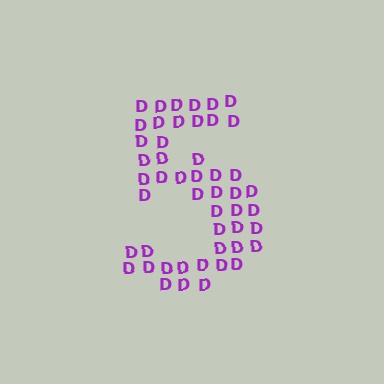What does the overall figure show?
The overall figure shows the digit 5.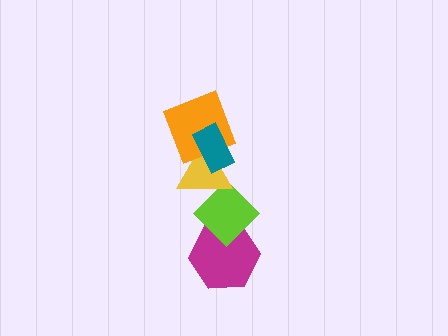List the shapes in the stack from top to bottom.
From top to bottom: the teal rectangle, the orange square, the yellow triangle, the lime diamond, the magenta hexagon.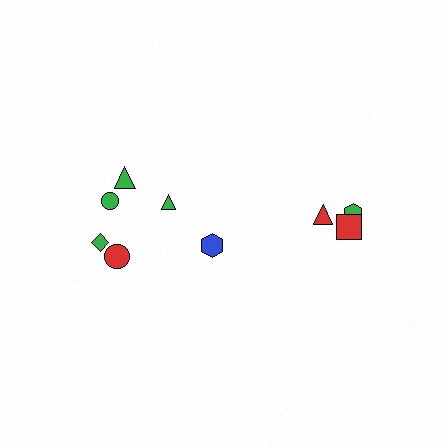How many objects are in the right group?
There are 3 objects.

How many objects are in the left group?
There are 6 objects.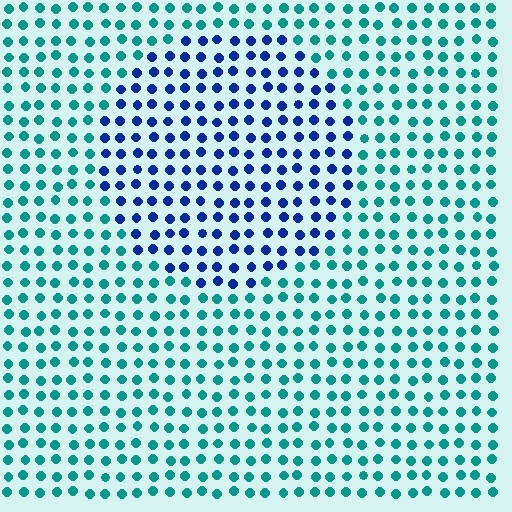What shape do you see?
I see a circle.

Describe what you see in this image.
The image is filled with small teal elements in a uniform arrangement. A circle-shaped region is visible where the elements are tinted to a slightly different hue, forming a subtle color boundary.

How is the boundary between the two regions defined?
The boundary is defined purely by a slight shift in hue (about 51 degrees). Spacing, size, and orientation are identical on both sides.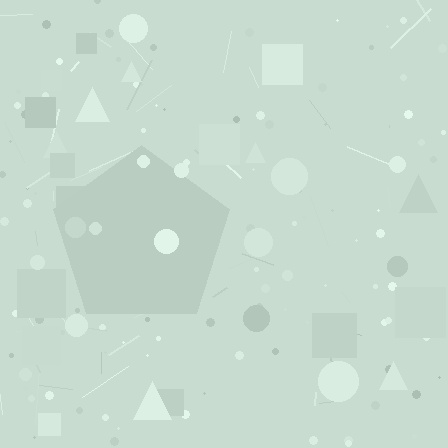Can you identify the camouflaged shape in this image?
The camouflaged shape is a pentagon.